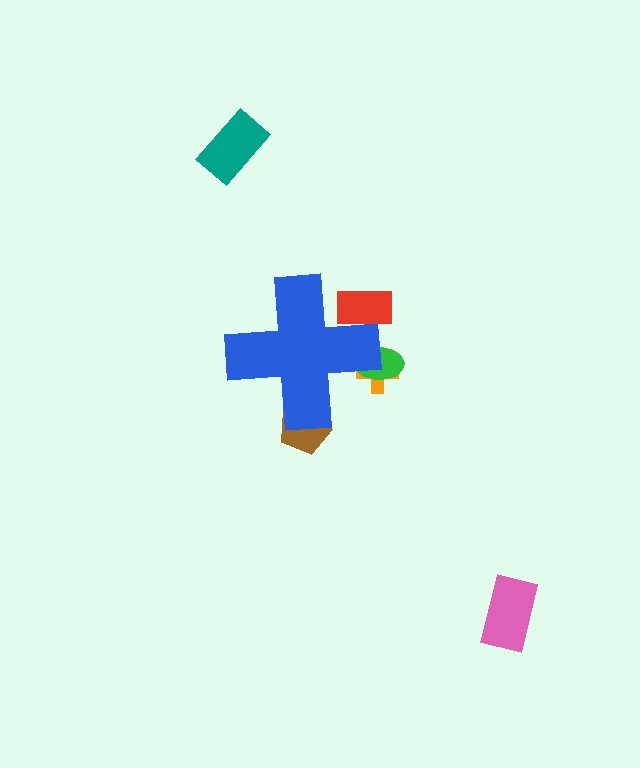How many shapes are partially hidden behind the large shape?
4 shapes are partially hidden.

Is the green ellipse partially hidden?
Yes, the green ellipse is partially hidden behind the blue cross.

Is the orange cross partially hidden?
Yes, the orange cross is partially hidden behind the blue cross.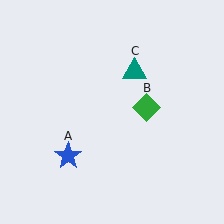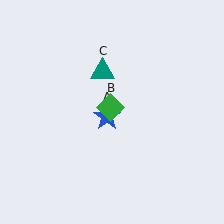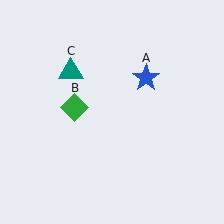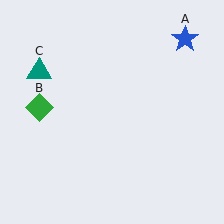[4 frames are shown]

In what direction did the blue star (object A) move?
The blue star (object A) moved up and to the right.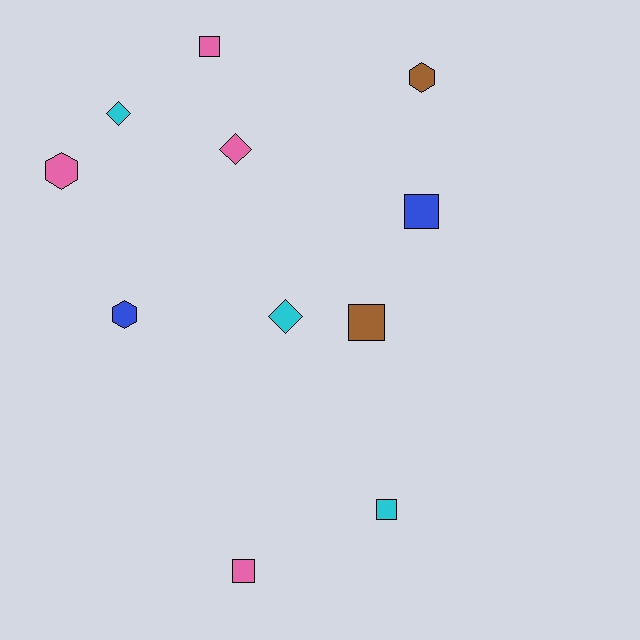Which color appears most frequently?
Pink, with 4 objects.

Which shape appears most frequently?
Square, with 5 objects.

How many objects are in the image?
There are 11 objects.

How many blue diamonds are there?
There are no blue diamonds.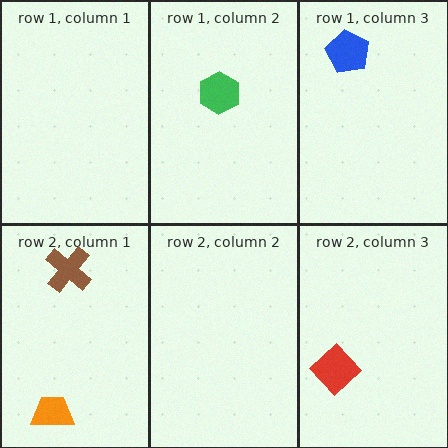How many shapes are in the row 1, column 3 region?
1.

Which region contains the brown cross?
The row 2, column 1 region.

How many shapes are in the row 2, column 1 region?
2.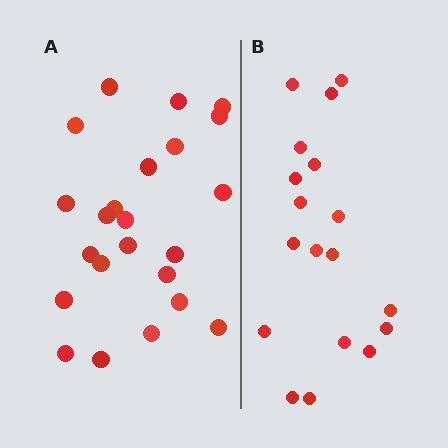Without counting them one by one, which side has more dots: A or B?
Region A (the left region) has more dots.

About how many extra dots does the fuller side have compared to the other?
Region A has about 5 more dots than region B.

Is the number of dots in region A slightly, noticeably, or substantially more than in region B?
Region A has noticeably more, but not dramatically so. The ratio is roughly 1.3 to 1.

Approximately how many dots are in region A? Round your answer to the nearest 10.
About 20 dots. (The exact count is 23, which rounds to 20.)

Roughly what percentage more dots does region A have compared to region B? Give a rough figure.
About 30% more.